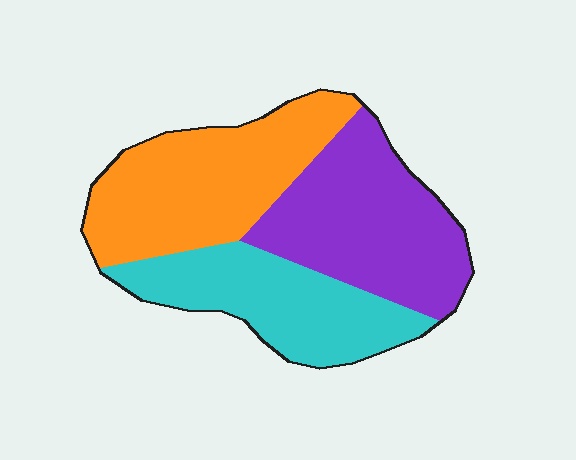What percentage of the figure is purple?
Purple takes up about one third (1/3) of the figure.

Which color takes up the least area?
Cyan, at roughly 30%.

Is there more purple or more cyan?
Purple.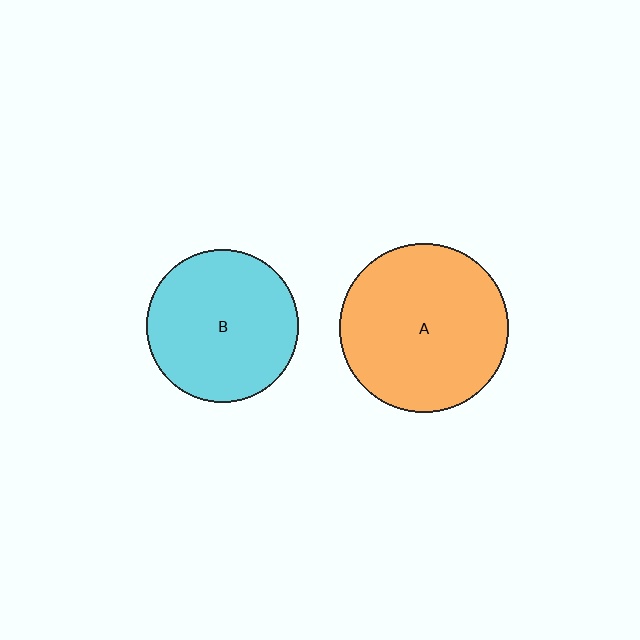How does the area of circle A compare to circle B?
Approximately 1.2 times.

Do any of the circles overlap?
No, none of the circles overlap.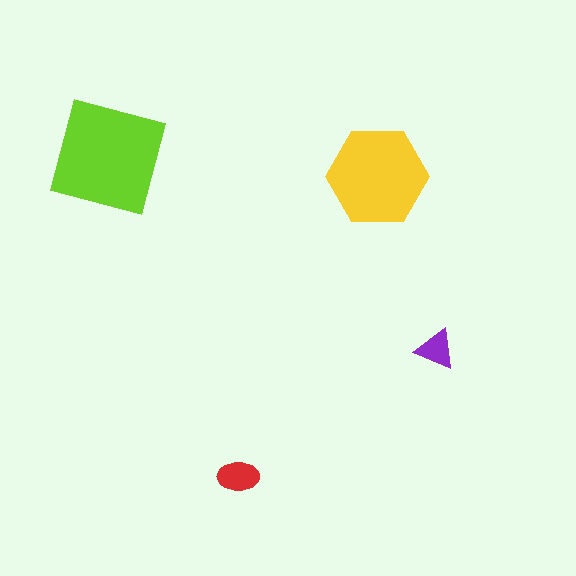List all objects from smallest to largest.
The purple triangle, the red ellipse, the yellow hexagon, the lime square.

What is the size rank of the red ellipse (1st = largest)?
3rd.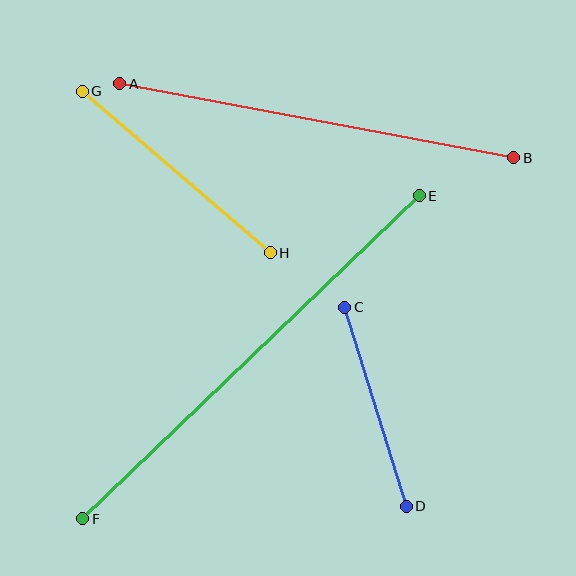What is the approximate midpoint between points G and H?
The midpoint is at approximately (176, 172) pixels.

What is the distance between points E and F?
The distance is approximately 466 pixels.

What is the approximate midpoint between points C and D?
The midpoint is at approximately (375, 407) pixels.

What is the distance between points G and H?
The distance is approximately 248 pixels.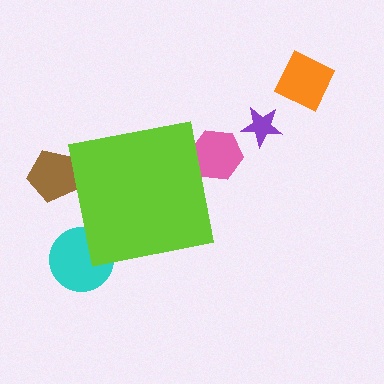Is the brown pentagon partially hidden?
Yes, the brown pentagon is partially hidden behind the lime square.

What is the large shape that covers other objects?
A lime square.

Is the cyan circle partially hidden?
Yes, the cyan circle is partially hidden behind the lime square.